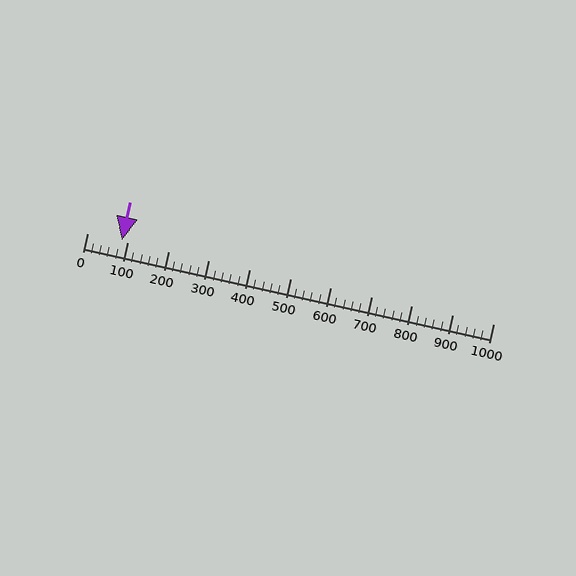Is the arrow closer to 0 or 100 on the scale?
The arrow is closer to 100.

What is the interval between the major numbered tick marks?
The major tick marks are spaced 100 units apart.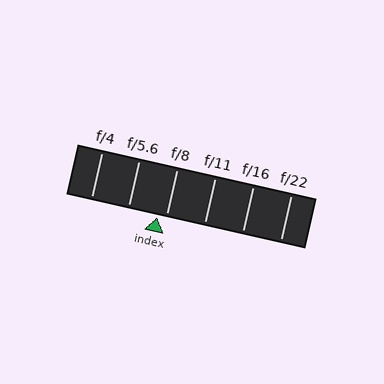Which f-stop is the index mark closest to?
The index mark is closest to f/8.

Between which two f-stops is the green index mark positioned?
The index mark is between f/5.6 and f/8.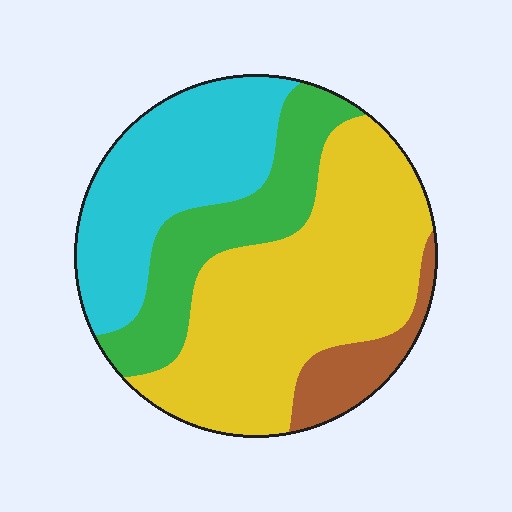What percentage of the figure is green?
Green covers 19% of the figure.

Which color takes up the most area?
Yellow, at roughly 45%.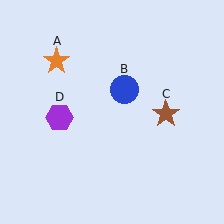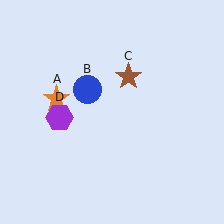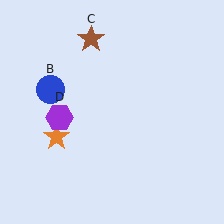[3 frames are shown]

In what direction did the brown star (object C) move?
The brown star (object C) moved up and to the left.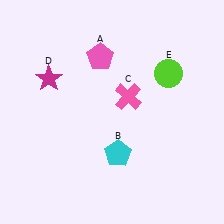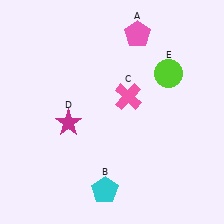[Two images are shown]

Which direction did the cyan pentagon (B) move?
The cyan pentagon (B) moved down.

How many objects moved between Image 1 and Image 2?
3 objects moved between the two images.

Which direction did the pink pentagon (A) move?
The pink pentagon (A) moved right.